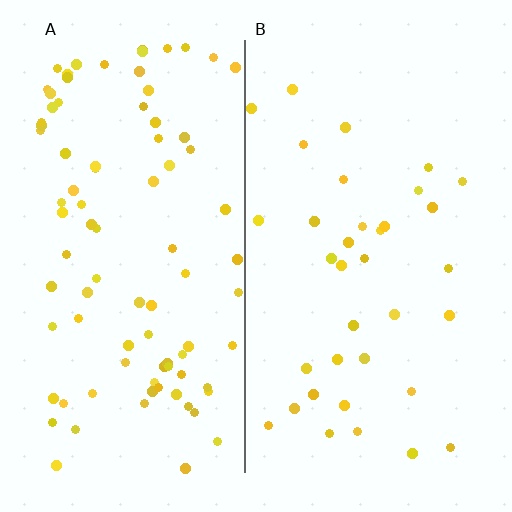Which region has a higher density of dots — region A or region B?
A (the left).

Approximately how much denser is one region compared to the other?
Approximately 2.5× — region A over region B.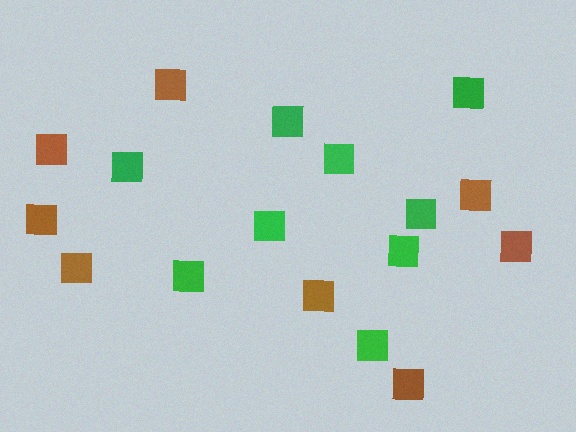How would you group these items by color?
There are 2 groups: one group of green squares (9) and one group of brown squares (8).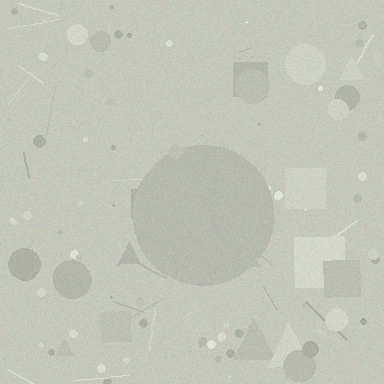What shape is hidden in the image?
A circle is hidden in the image.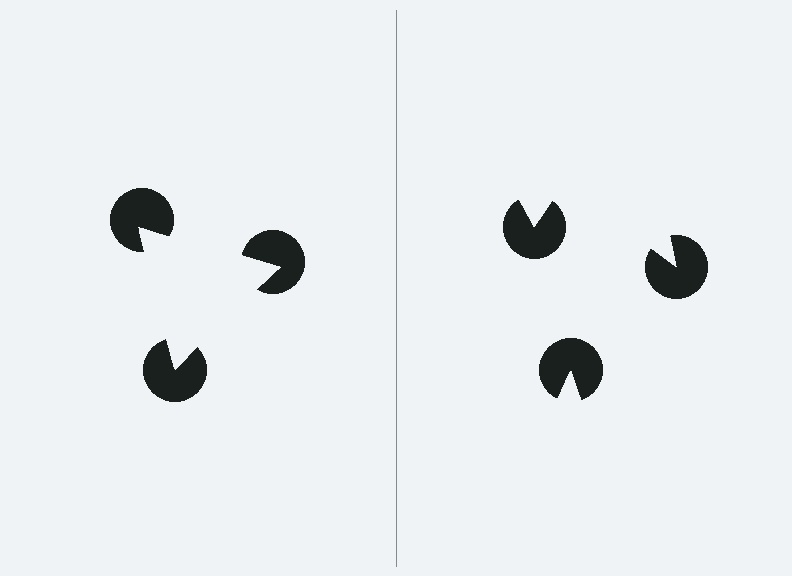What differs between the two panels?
The pac-man discs are positioned identically on both sides; only the wedge orientations differ. On the left they align to a triangle; on the right they are misaligned.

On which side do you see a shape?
An illusory triangle appears on the left side. On the right side the wedge cuts are rotated, so no coherent shape forms.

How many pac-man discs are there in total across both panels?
6 — 3 on each side.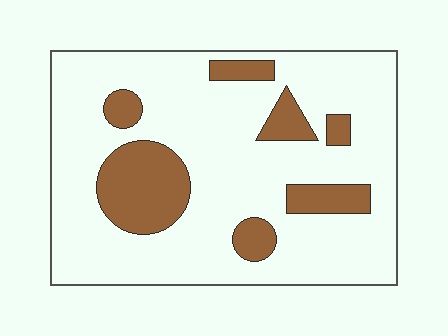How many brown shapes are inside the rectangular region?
7.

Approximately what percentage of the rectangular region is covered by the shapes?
Approximately 20%.